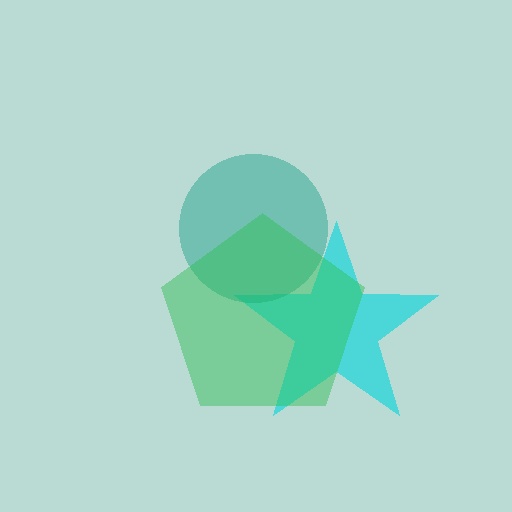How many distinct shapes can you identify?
There are 3 distinct shapes: a cyan star, a teal circle, a green pentagon.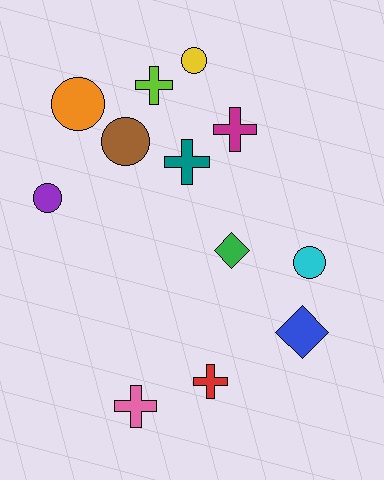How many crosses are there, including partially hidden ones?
There are 5 crosses.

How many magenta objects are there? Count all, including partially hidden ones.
There is 1 magenta object.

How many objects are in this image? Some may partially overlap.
There are 12 objects.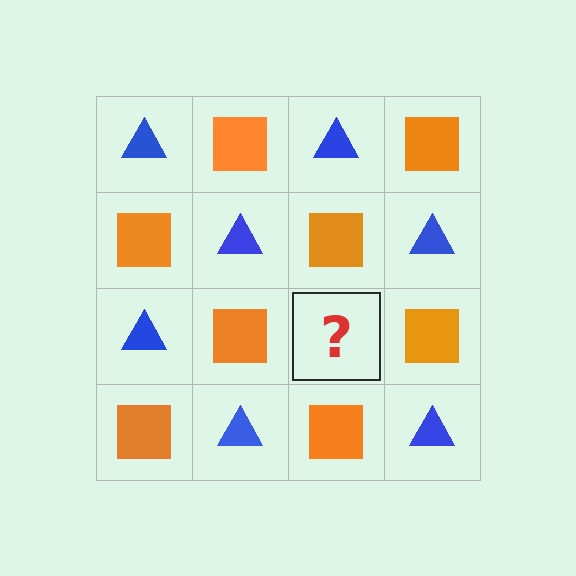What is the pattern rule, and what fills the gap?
The rule is that it alternates blue triangle and orange square in a checkerboard pattern. The gap should be filled with a blue triangle.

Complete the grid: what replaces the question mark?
The question mark should be replaced with a blue triangle.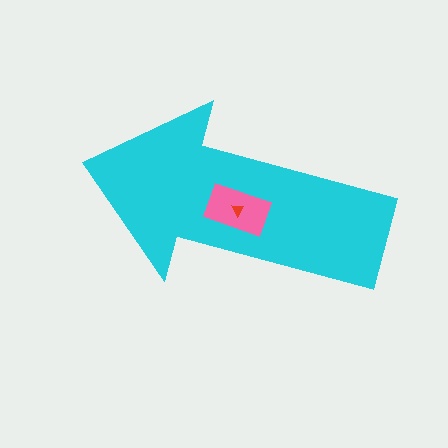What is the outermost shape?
The cyan arrow.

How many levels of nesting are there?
3.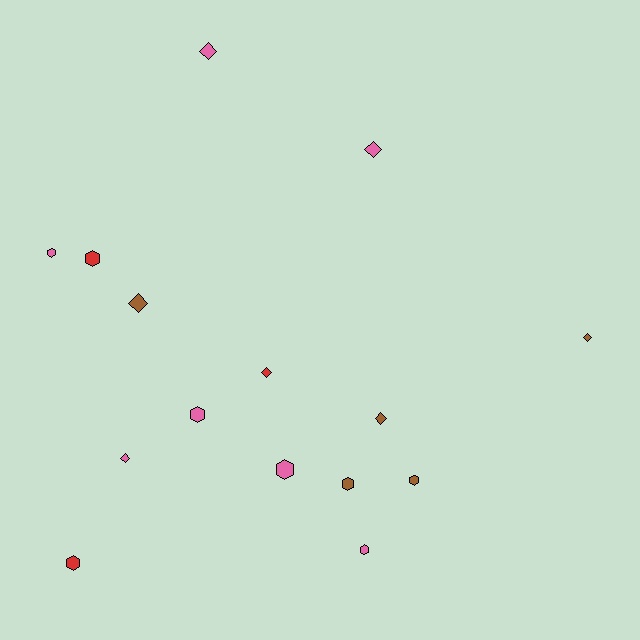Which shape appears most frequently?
Hexagon, with 8 objects.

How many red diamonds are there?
There is 1 red diamond.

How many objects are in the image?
There are 15 objects.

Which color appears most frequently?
Pink, with 7 objects.